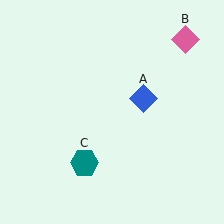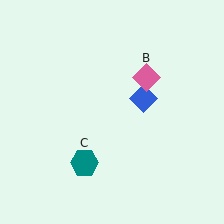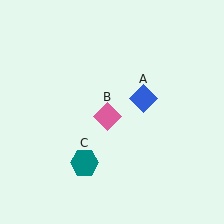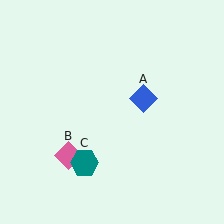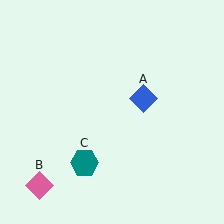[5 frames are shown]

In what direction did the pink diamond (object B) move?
The pink diamond (object B) moved down and to the left.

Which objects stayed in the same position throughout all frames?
Blue diamond (object A) and teal hexagon (object C) remained stationary.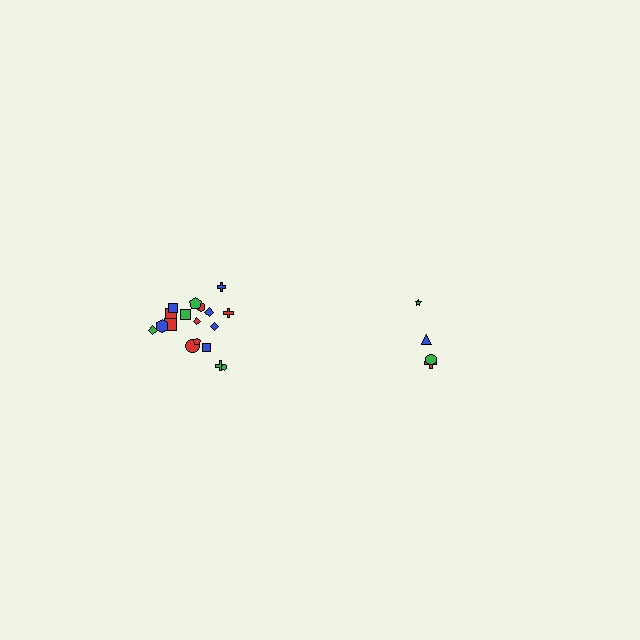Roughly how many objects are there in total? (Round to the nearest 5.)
Roughly 20 objects in total.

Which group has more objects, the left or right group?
The left group.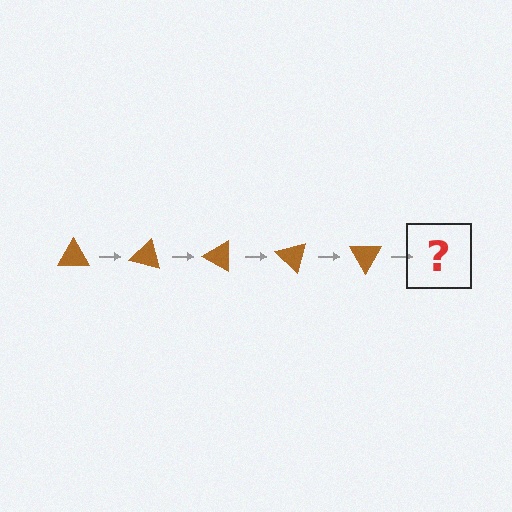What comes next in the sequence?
The next element should be a brown triangle rotated 75 degrees.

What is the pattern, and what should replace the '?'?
The pattern is that the triangle rotates 15 degrees each step. The '?' should be a brown triangle rotated 75 degrees.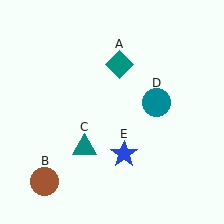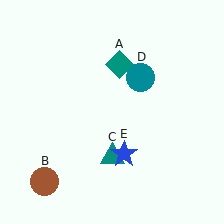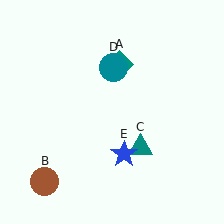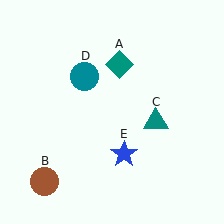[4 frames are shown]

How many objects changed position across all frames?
2 objects changed position: teal triangle (object C), teal circle (object D).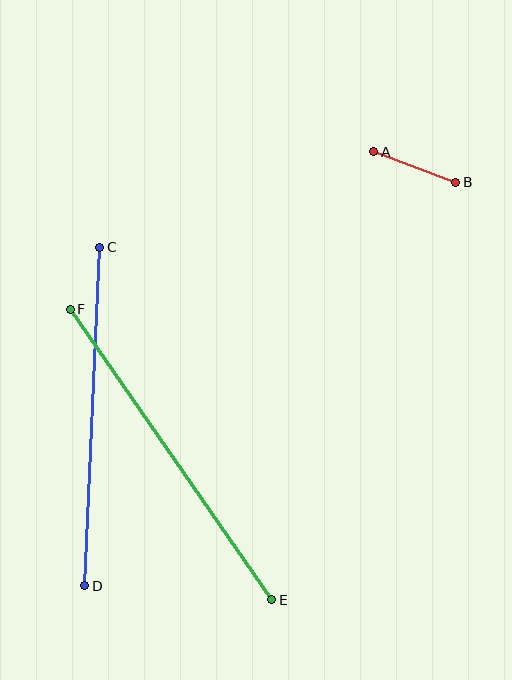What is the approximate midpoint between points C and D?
The midpoint is at approximately (92, 417) pixels.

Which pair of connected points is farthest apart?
Points E and F are farthest apart.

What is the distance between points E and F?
The distance is approximately 354 pixels.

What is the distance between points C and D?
The distance is approximately 339 pixels.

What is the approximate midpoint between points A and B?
The midpoint is at approximately (415, 167) pixels.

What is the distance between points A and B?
The distance is approximately 87 pixels.